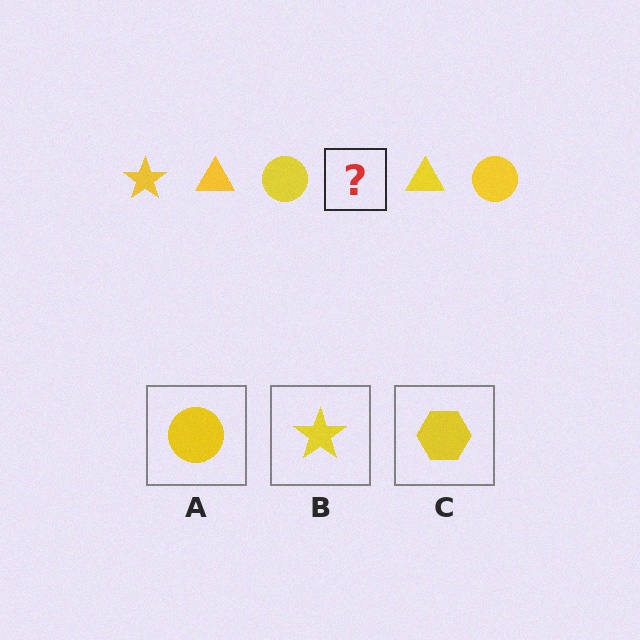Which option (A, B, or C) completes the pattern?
B.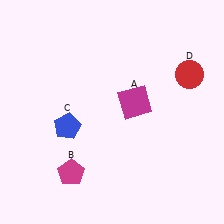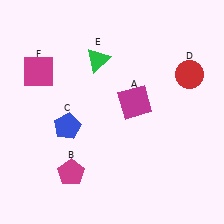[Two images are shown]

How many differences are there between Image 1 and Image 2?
There are 2 differences between the two images.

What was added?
A green triangle (E), a magenta square (F) were added in Image 2.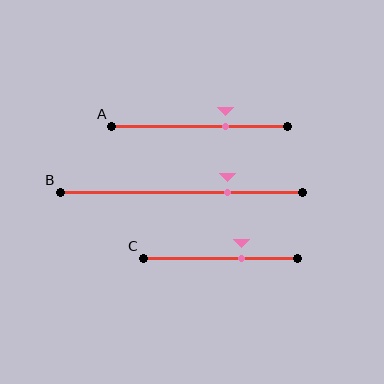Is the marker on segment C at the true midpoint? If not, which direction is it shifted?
No, the marker on segment C is shifted to the right by about 14% of the segment length.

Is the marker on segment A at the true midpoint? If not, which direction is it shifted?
No, the marker on segment A is shifted to the right by about 15% of the segment length.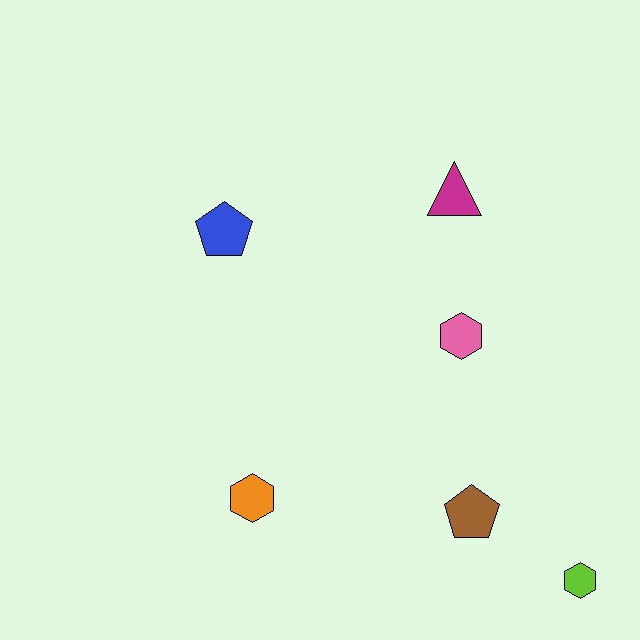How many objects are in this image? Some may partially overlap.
There are 6 objects.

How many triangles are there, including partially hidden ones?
There is 1 triangle.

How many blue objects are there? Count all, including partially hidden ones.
There is 1 blue object.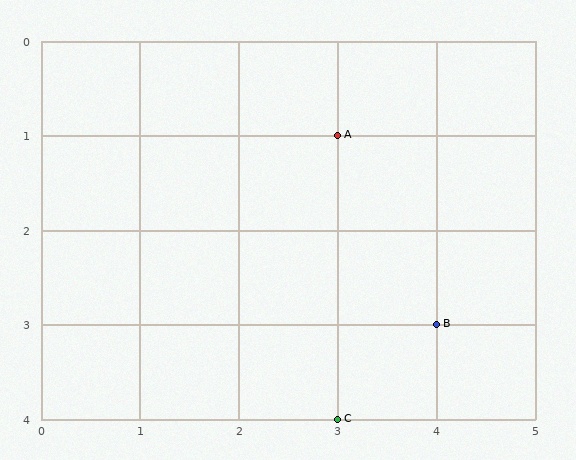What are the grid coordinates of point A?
Point A is at grid coordinates (3, 1).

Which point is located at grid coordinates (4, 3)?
Point B is at (4, 3).